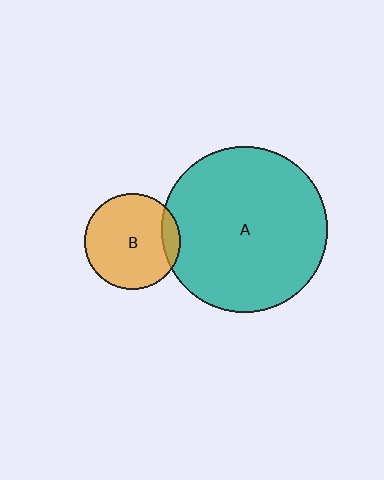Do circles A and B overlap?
Yes.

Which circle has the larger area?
Circle A (teal).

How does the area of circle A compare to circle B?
Approximately 3.0 times.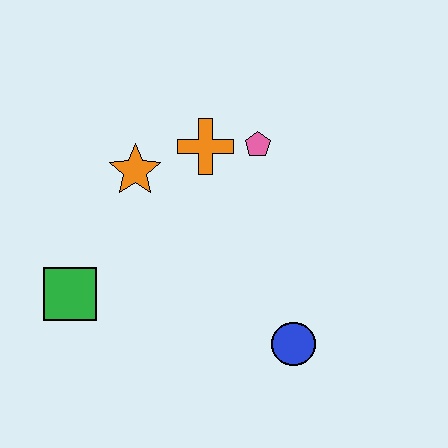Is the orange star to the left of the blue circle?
Yes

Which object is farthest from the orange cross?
The blue circle is farthest from the orange cross.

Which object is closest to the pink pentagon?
The orange cross is closest to the pink pentagon.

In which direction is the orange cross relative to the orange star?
The orange cross is to the right of the orange star.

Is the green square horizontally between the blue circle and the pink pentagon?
No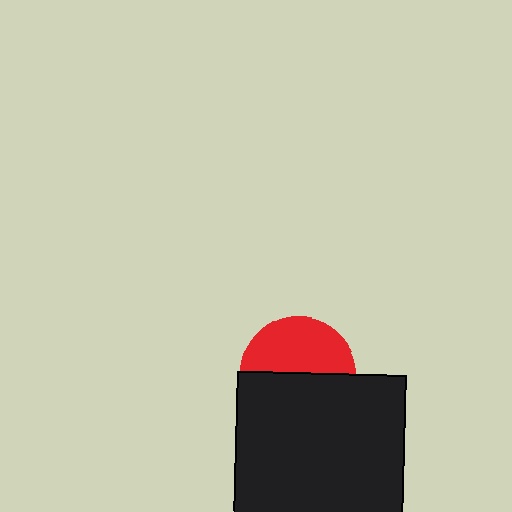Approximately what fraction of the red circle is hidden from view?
Roughly 52% of the red circle is hidden behind the black square.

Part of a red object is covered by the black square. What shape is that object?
It is a circle.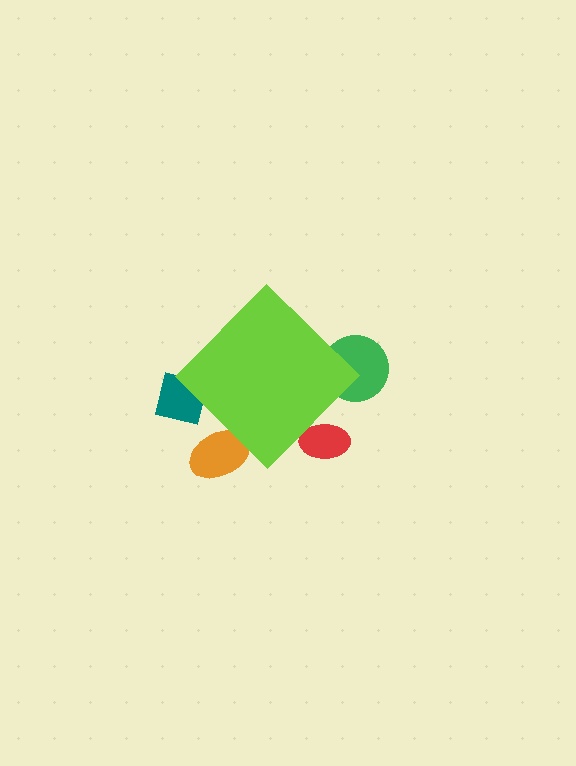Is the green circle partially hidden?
Yes, the green circle is partially hidden behind the lime diamond.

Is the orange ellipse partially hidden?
Yes, the orange ellipse is partially hidden behind the lime diamond.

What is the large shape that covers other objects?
A lime diamond.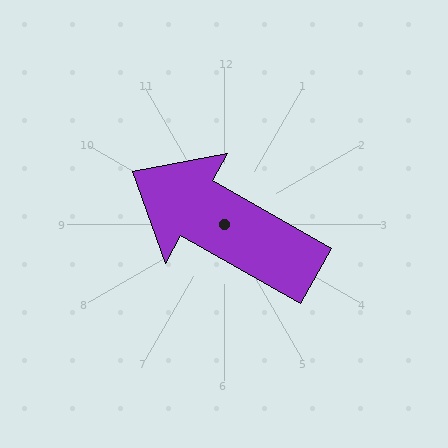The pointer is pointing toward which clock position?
Roughly 10 o'clock.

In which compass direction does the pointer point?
Northwest.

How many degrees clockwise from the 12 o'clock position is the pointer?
Approximately 300 degrees.